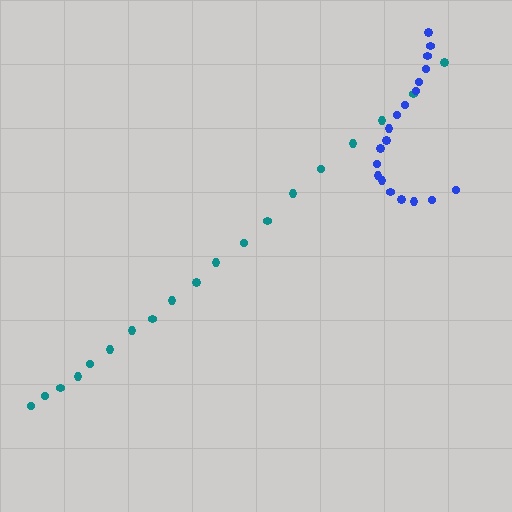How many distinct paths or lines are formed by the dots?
There are 2 distinct paths.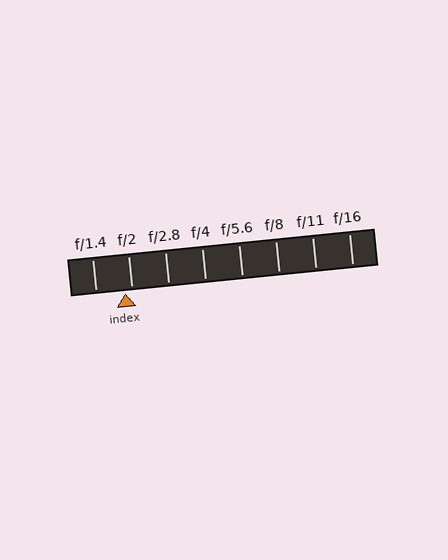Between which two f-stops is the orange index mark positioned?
The index mark is between f/1.4 and f/2.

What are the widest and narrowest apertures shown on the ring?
The widest aperture shown is f/1.4 and the narrowest is f/16.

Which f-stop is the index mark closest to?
The index mark is closest to f/2.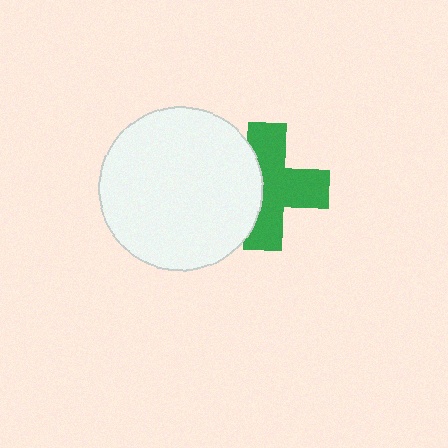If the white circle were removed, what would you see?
You would see the complete green cross.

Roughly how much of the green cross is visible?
About half of it is visible (roughly 65%).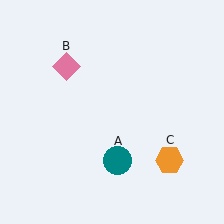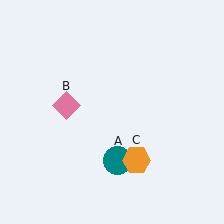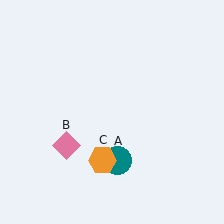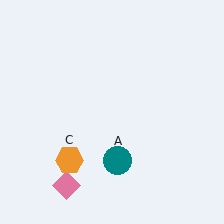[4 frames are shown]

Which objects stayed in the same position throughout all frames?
Teal circle (object A) remained stationary.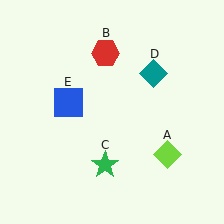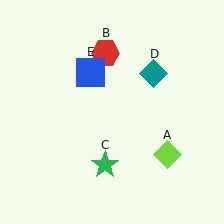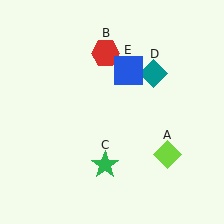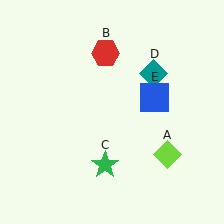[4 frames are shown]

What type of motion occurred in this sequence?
The blue square (object E) rotated clockwise around the center of the scene.